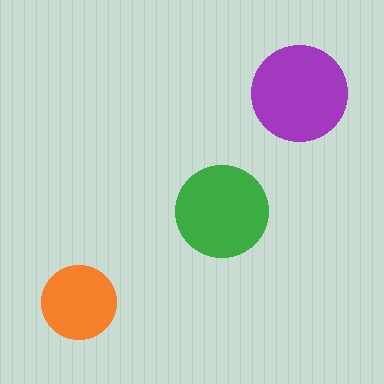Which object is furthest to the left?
The orange circle is leftmost.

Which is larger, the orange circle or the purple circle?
The purple one.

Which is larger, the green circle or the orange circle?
The green one.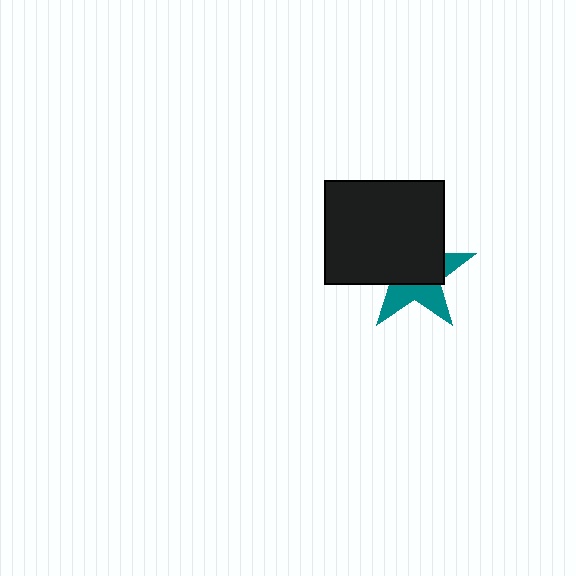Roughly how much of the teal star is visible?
A small part of it is visible (roughly 40%).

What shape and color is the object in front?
The object in front is a black rectangle.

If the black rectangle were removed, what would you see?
You would see the complete teal star.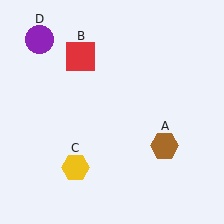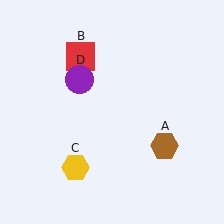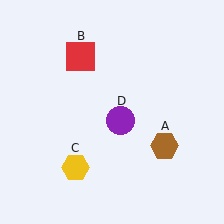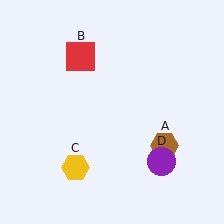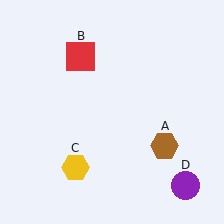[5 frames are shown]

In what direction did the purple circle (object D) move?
The purple circle (object D) moved down and to the right.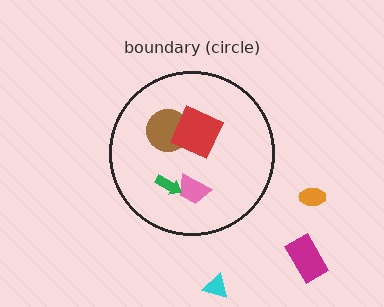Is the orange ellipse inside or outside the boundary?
Outside.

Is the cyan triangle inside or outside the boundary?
Outside.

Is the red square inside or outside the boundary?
Inside.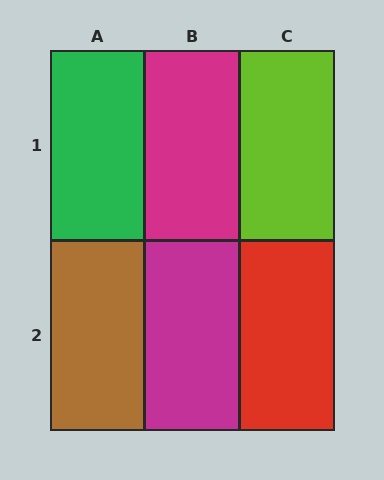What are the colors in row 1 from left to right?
Green, magenta, lime.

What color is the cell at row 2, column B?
Magenta.